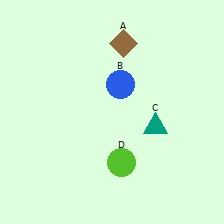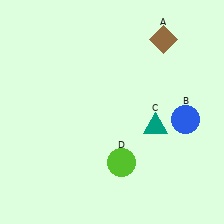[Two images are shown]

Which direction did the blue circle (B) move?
The blue circle (B) moved right.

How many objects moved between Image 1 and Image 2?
2 objects moved between the two images.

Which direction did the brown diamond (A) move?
The brown diamond (A) moved right.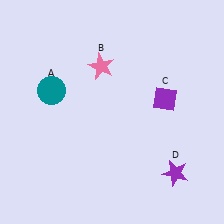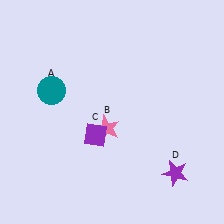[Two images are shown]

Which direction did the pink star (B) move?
The pink star (B) moved down.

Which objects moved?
The objects that moved are: the pink star (B), the purple diamond (C).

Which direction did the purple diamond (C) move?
The purple diamond (C) moved left.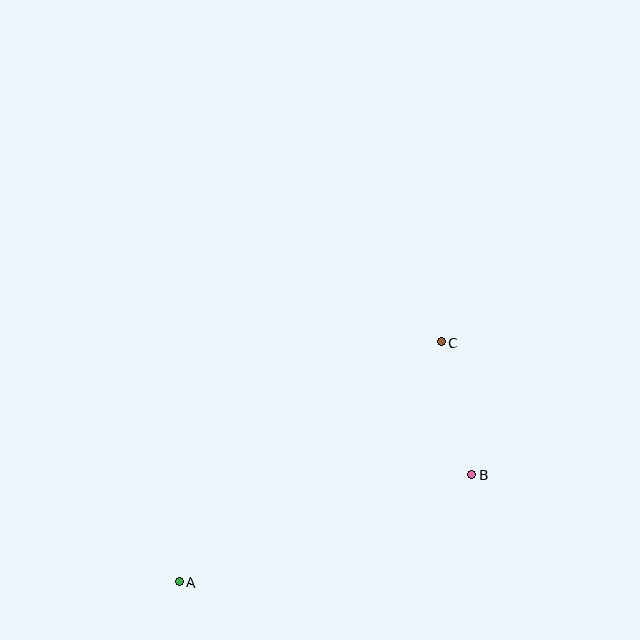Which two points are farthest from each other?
Points A and C are farthest from each other.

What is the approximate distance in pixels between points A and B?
The distance between A and B is approximately 312 pixels.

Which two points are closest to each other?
Points B and C are closest to each other.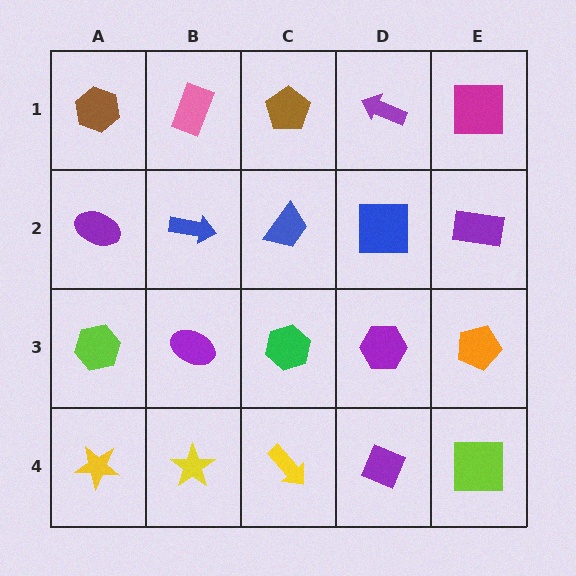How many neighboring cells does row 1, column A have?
2.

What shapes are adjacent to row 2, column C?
A brown pentagon (row 1, column C), a green hexagon (row 3, column C), a blue arrow (row 2, column B), a blue square (row 2, column D).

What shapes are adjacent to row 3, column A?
A purple ellipse (row 2, column A), a yellow star (row 4, column A), a purple ellipse (row 3, column B).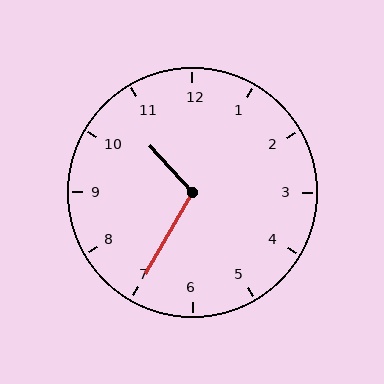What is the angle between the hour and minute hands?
Approximately 108 degrees.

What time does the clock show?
10:35.